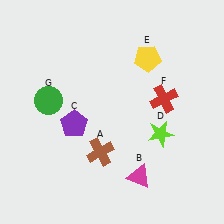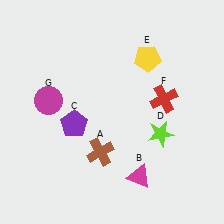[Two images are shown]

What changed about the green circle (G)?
In Image 1, G is green. In Image 2, it changed to magenta.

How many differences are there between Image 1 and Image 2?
There is 1 difference between the two images.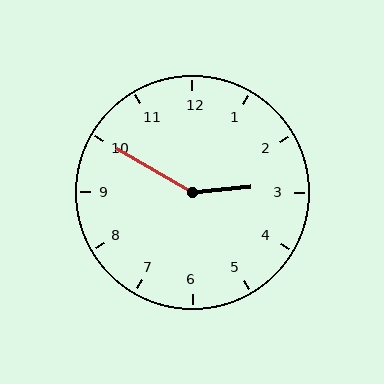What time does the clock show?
2:50.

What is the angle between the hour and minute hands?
Approximately 145 degrees.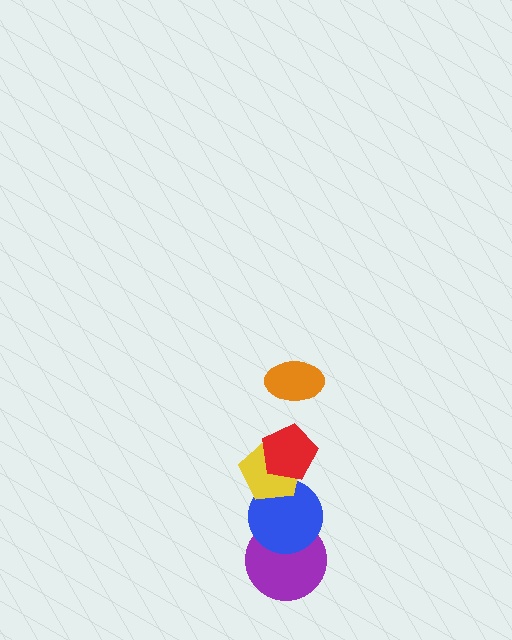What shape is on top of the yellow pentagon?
The red pentagon is on top of the yellow pentagon.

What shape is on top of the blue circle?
The yellow pentagon is on top of the blue circle.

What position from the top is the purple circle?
The purple circle is 5th from the top.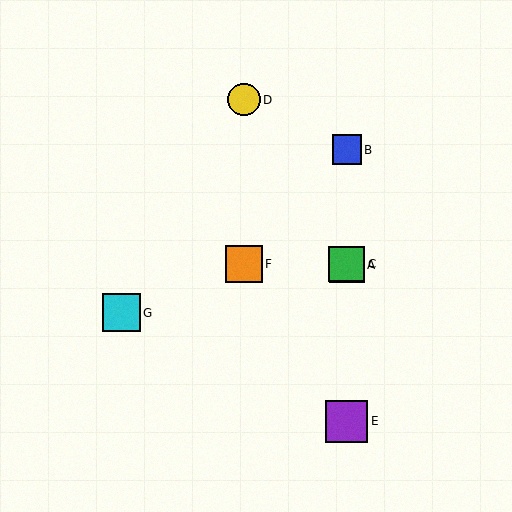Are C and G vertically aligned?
No, C is at x≈347 and G is at x≈121.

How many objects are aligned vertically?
4 objects (A, B, C, E) are aligned vertically.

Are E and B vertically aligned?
Yes, both are at x≈347.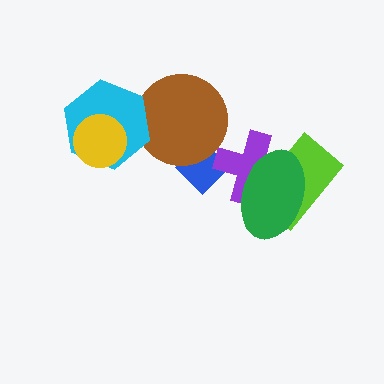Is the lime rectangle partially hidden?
Yes, it is partially covered by another shape.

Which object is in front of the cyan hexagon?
The yellow circle is in front of the cyan hexagon.